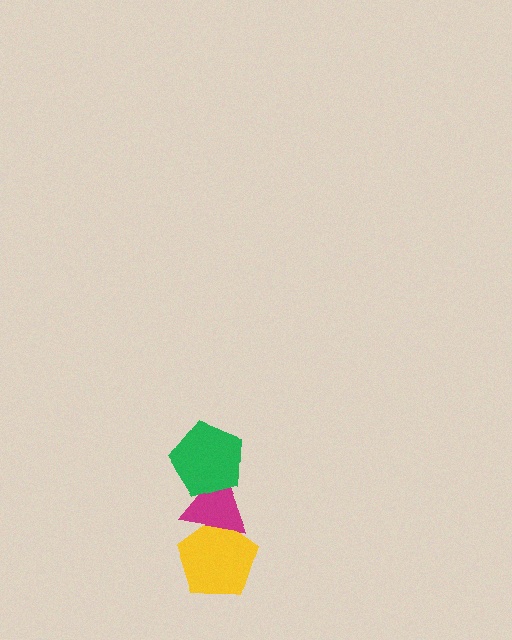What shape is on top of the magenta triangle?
The green pentagon is on top of the magenta triangle.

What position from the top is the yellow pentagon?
The yellow pentagon is 3rd from the top.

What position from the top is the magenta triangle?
The magenta triangle is 2nd from the top.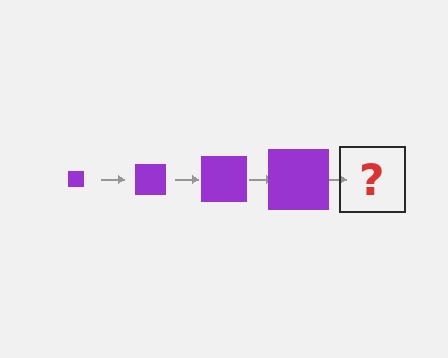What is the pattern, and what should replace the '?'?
The pattern is that the square gets progressively larger each step. The '?' should be a purple square, larger than the previous one.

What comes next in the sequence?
The next element should be a purple square, larger than the previous one.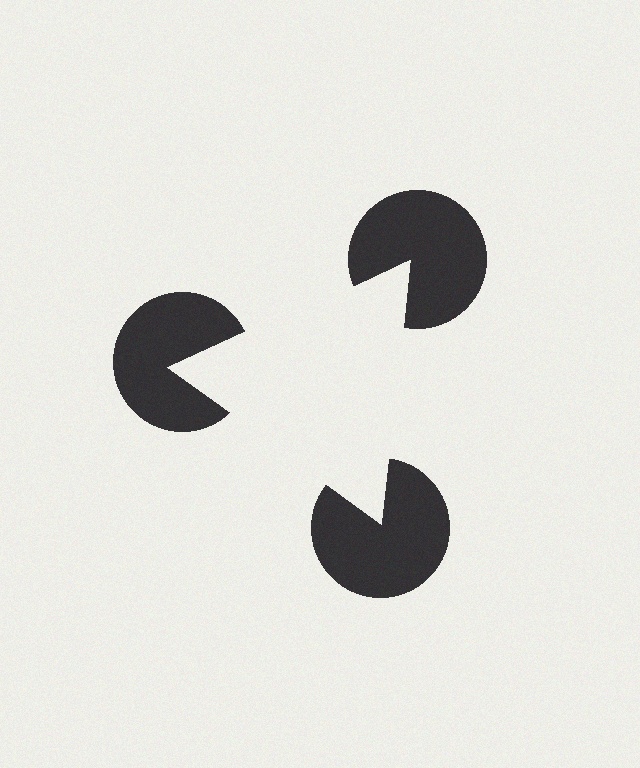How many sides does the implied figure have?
3 sides.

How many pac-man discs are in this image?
There are 3 — one at each vertex of the illusory triangle.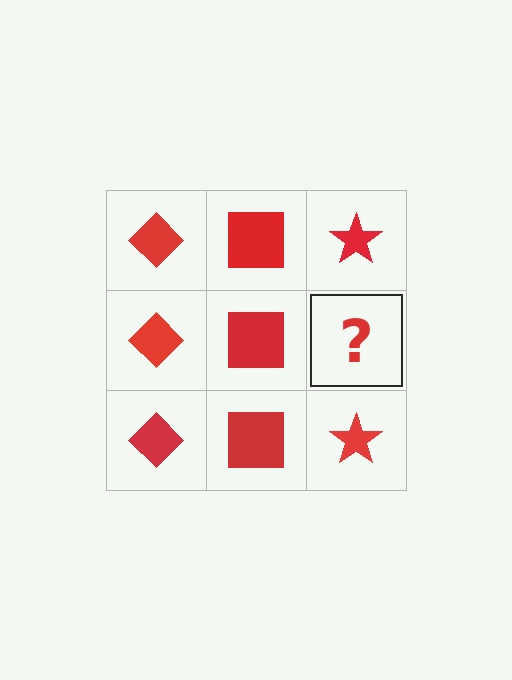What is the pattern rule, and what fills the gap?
The rule is that each column has a consistent shape. The gap should be filled with a red star.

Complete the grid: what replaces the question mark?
The question mark should be replaced with a red star.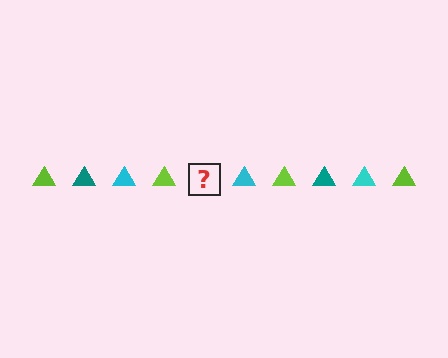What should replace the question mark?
The question mark should be replaced with a teal triangle.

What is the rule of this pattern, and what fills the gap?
The rule is that the pattern cycles through lime, teal, cyan triangles. The gap should be filled with a teal triangle.